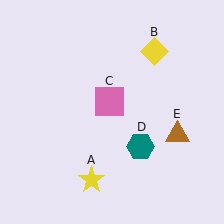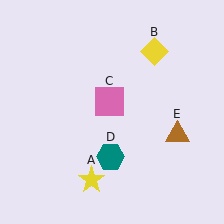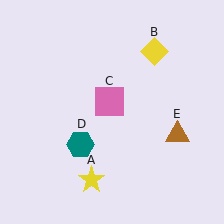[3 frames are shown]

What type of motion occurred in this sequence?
The teal hexagon (object D) rotated clockwise around the center of the scene.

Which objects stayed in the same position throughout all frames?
Yellow star (object A) and yellow diamond (object B) and pink square (object C) and brown triangle (object E) remained stationary.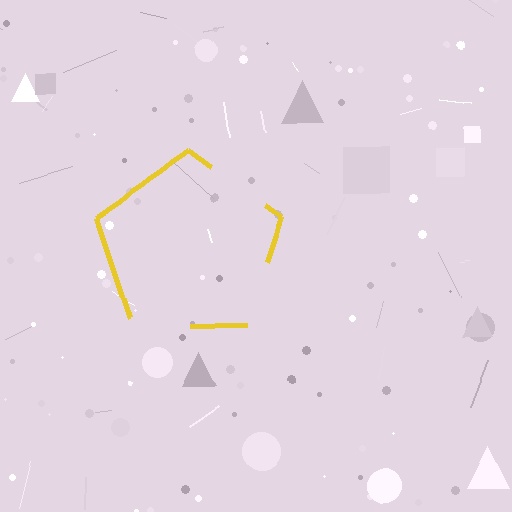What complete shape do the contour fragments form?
The contour fragments form a pentagon.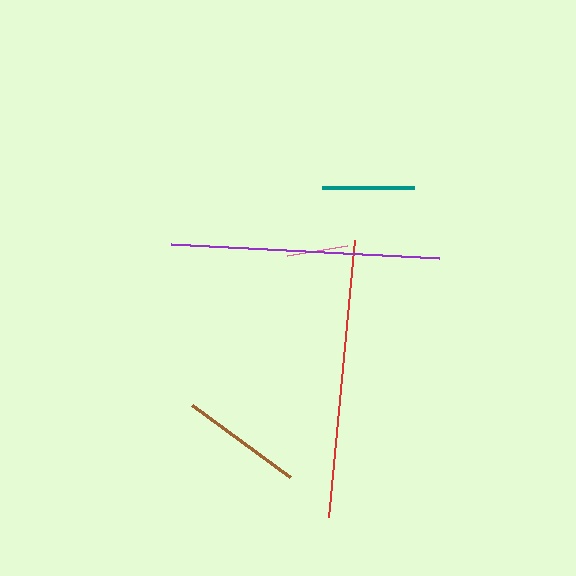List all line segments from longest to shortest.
From longest to shortest: red, purple, brown, teal, pink.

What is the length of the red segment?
The red segment is approximately 278 pixels long.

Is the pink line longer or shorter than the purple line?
The purple line is longer than the pink line.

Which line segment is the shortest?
The pink line is the shortest at approximately 61 pixels.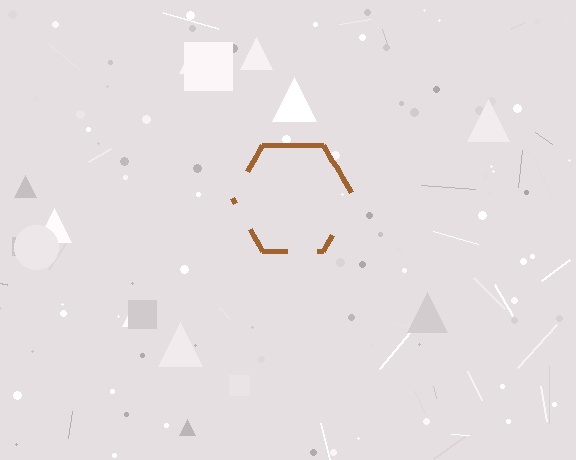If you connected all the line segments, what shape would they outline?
They would outline a hexagon.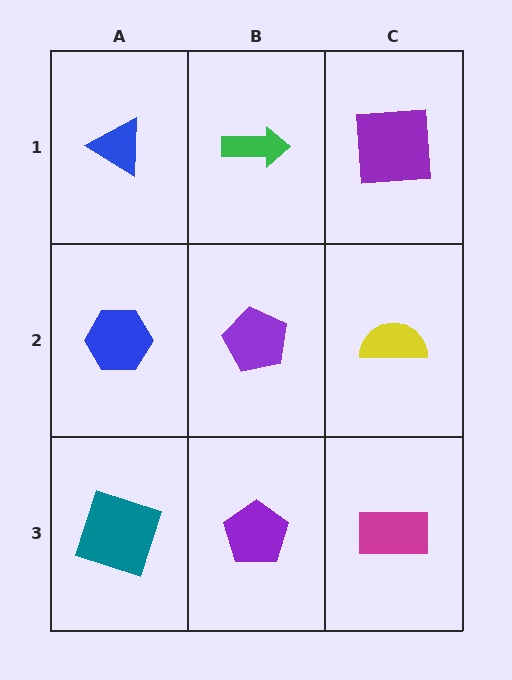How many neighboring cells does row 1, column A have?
2.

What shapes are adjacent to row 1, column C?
A yellow semicircle (row 2, column C), a green arrow (row 1, column B).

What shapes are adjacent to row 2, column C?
A purple square (row 1, column C), a magenta rectangle (row 3, column C), a purple pentagon (row 2, column B).